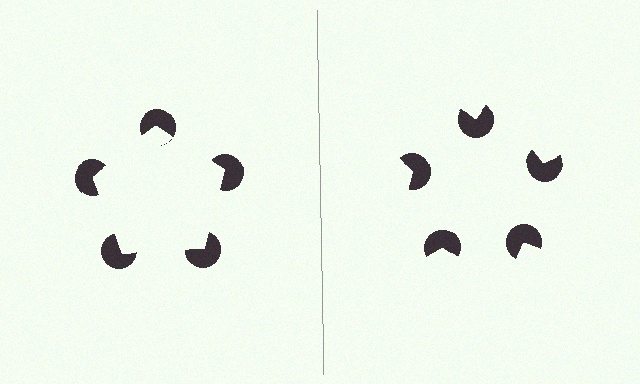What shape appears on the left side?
An illusory pentagon.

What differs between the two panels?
The pac-man discs are positioned identically on both sides; only the wedge orientations differ. On the left they align to a pentagon; on the right they are misaligned.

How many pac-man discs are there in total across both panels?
10 — 5 on each side.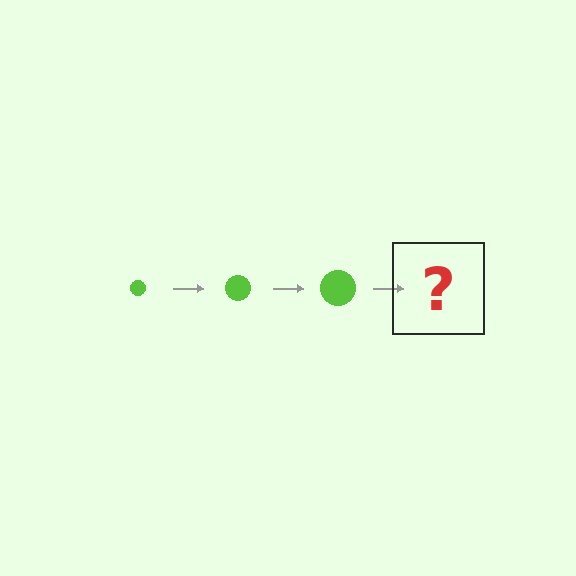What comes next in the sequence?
The next element should be a lime circle, larger than the previous one.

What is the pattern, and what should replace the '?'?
The pattern is that the circle gets progressively larger each step. The '?' should be a lime circle, larger than the previous one.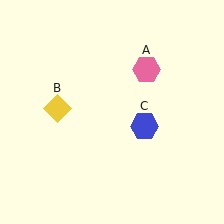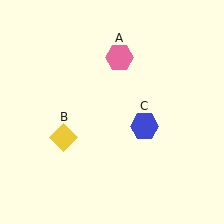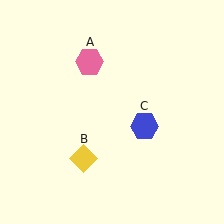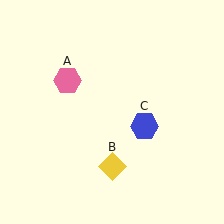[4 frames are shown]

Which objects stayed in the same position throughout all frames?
Blue hexagon (object C) remained stationary.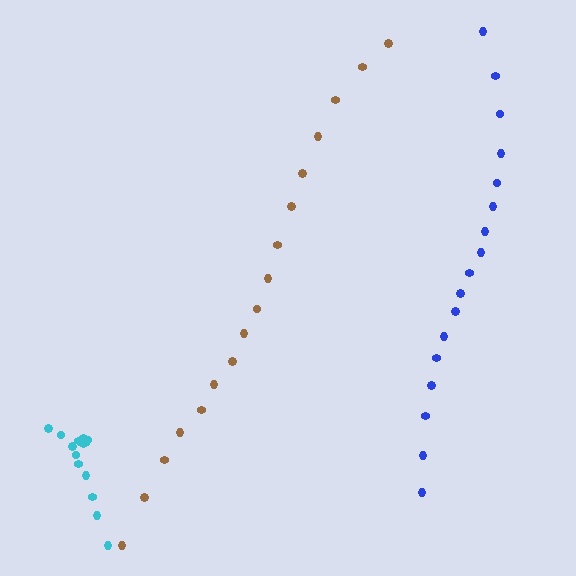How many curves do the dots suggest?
There are 3 distinct paths.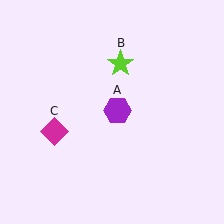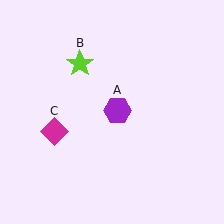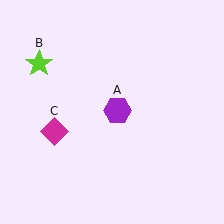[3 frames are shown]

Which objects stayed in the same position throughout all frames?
Purple hexagon (object A) and magenta diamond (object C) remained stationary.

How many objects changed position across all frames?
1 object changed position: lime star (object B).